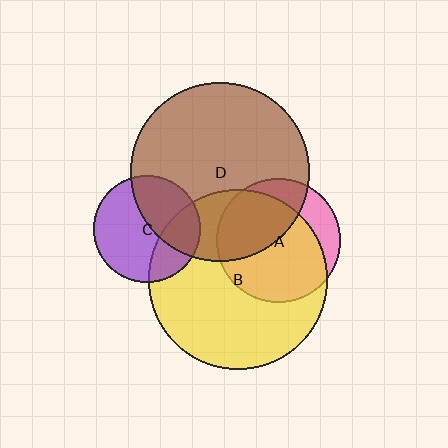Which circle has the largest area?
Circle D (brown).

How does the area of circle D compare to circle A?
Approximately 2.1 times.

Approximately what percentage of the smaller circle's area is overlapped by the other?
Approximately 75%.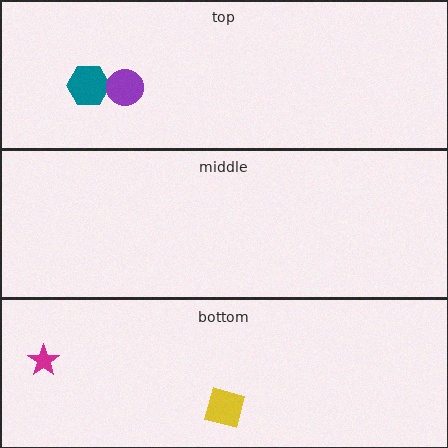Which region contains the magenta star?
The bottom region.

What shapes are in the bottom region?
The magenta star, the yellow diamond.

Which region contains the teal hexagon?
The top region.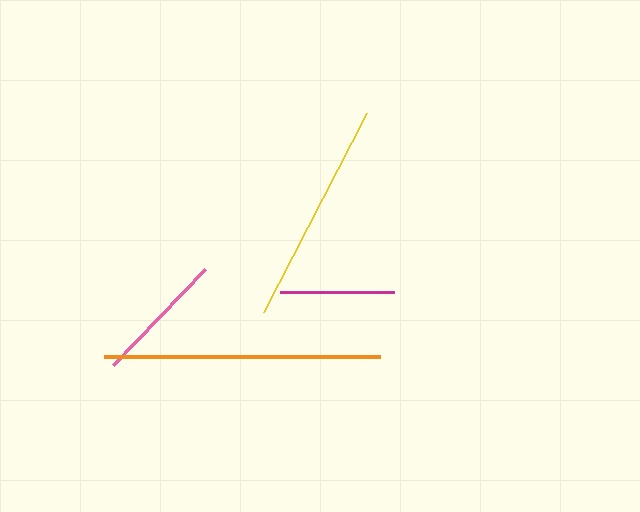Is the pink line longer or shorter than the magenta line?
The pink line is longer than the magenta line.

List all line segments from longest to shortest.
From longest to shortest: orange, yellow, pink, magenta.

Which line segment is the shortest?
The magenta line is the shortest at approximately 114 pixels.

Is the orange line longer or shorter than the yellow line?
The orange line is longer than the yellow line.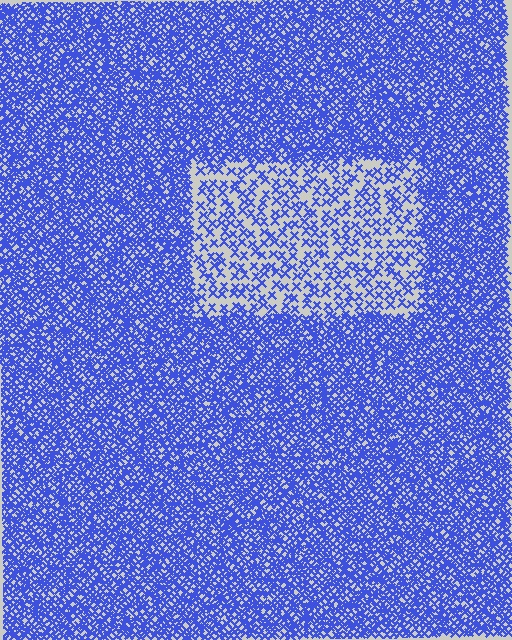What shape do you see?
I see a rectangle.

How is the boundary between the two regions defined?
The boundary is defined by a change in element density (approximately 2.6x ratio). All elements are the same color, size, and shape.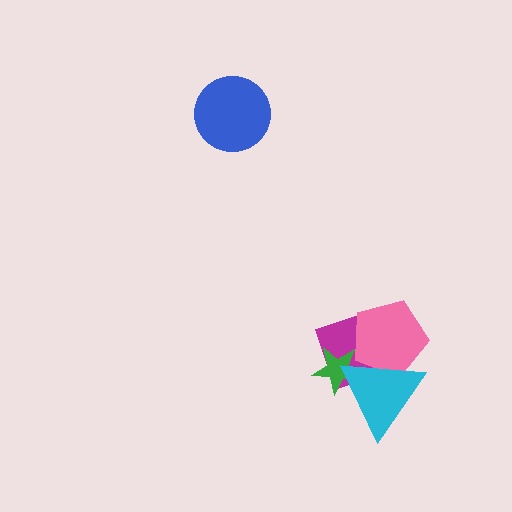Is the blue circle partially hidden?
No, no other shape covers it.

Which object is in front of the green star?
The cyan triangle is in front of the green star.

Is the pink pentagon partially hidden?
Yes, it is partially covered by another shape.